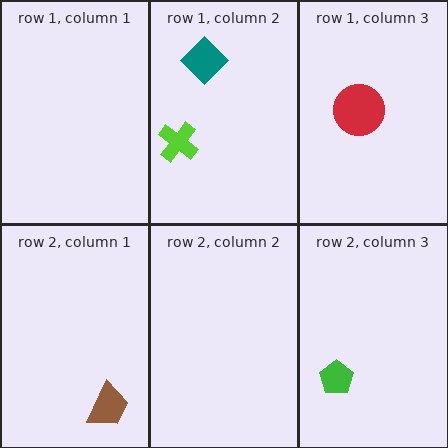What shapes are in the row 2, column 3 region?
The green pentagon.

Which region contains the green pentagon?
The row 2, column 3 region.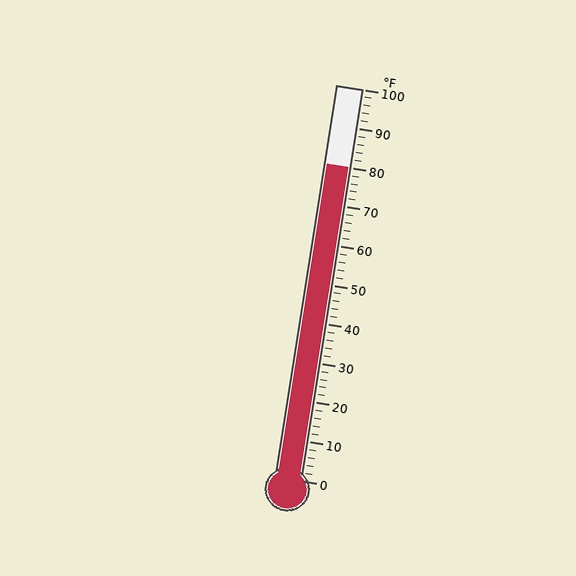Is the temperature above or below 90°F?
The temperature is below 90°F.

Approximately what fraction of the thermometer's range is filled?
The thermometer is filled to approximately 80% of its range.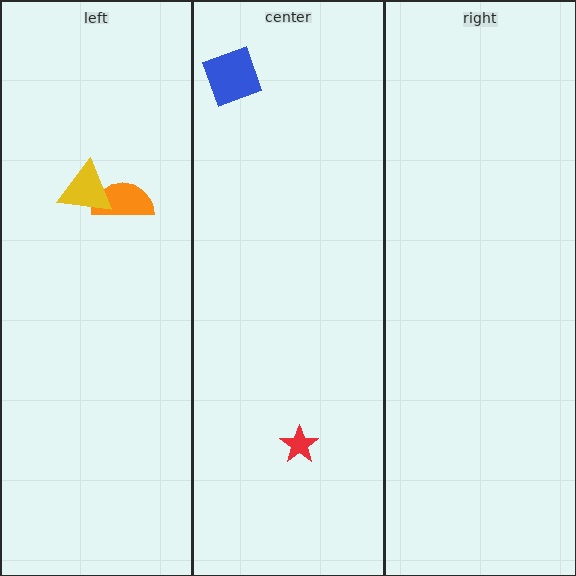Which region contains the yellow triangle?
The left region.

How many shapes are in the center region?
2.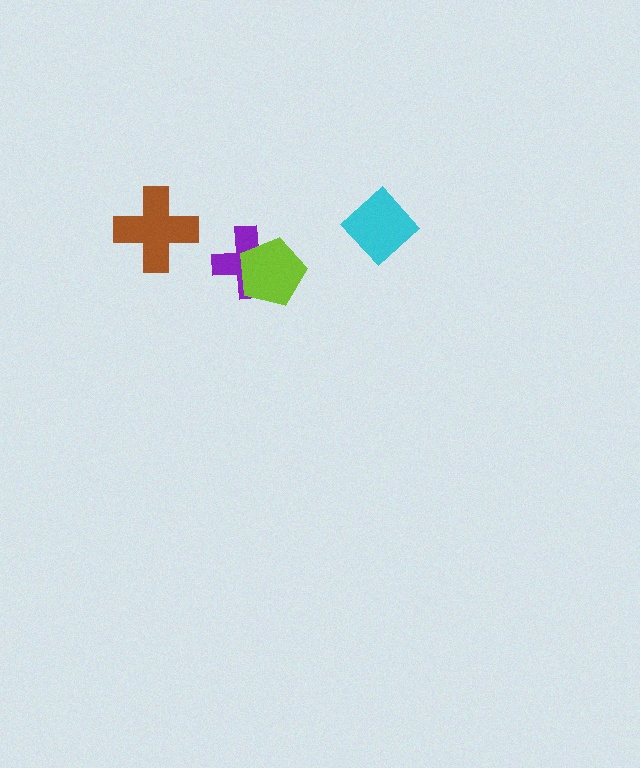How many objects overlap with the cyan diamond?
0 objects overlap with the cyan diamond.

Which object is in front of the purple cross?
The lime pentagon is in front of the purple cross.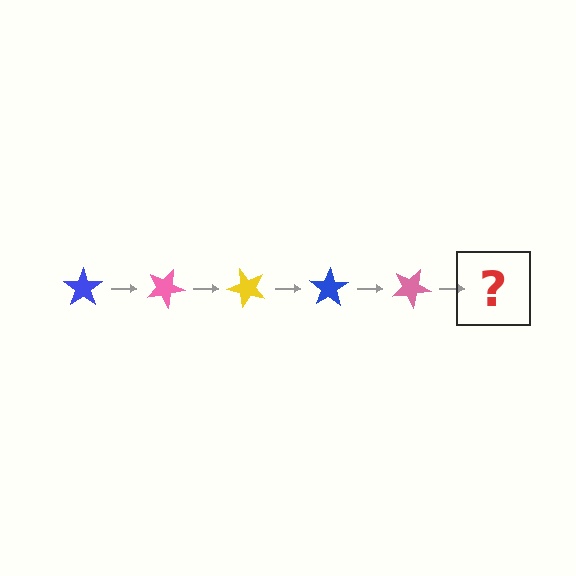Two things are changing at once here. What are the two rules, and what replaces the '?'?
The two rules are that it rotates 25 degrees each step and the color cycles through blue, pink, and yellow. The '?' should be a yellow star, rotated 125 degrees from the start.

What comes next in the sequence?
The next element should be a yellow star, rotated 125 degrees from the start.